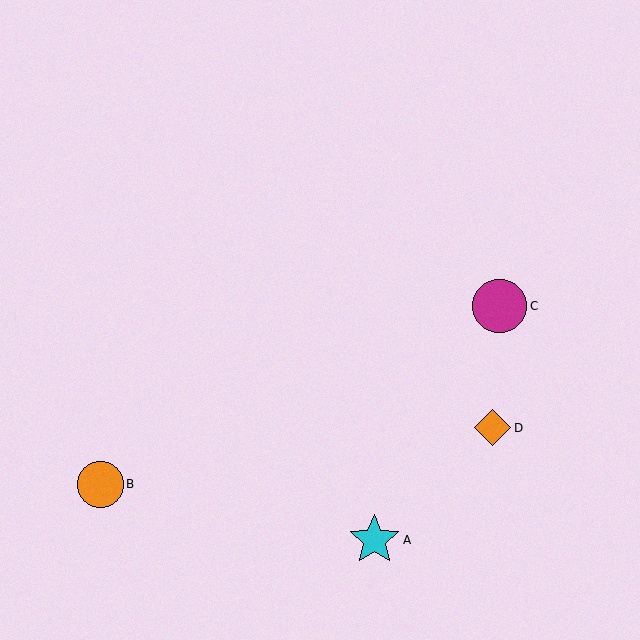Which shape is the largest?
The magenta circle (labeled C) is the largest.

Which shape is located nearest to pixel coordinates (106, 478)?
The orange circle (labeled B) at (100, 484) is nearest to that location.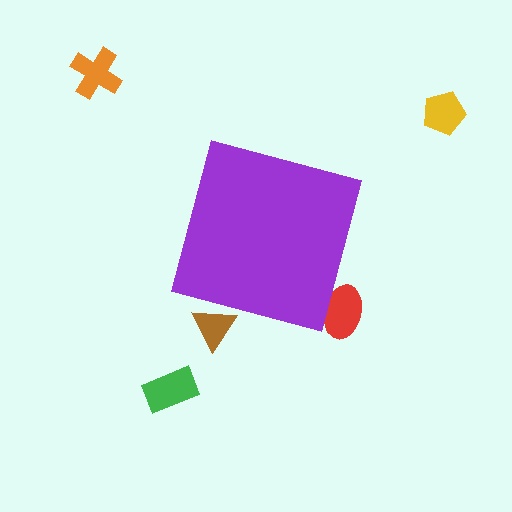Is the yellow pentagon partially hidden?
No, the yellow pentagon is fully visible.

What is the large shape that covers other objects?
A purple square.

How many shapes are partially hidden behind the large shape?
2 shapes are partially hidden.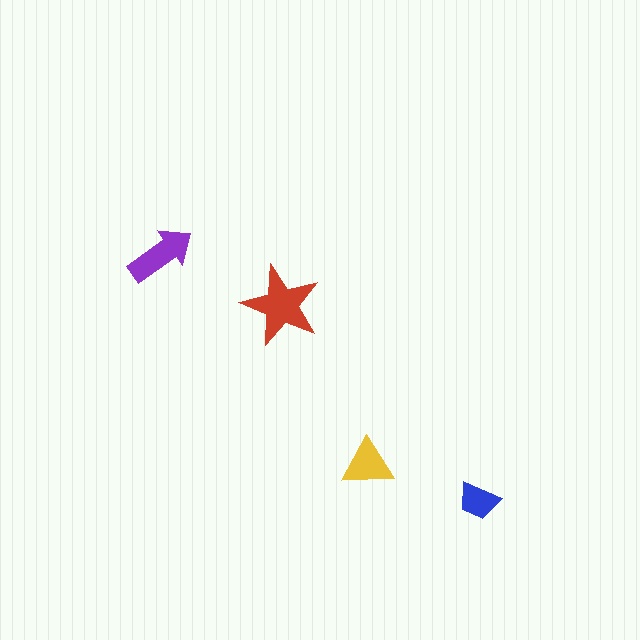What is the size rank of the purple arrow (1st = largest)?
2nd.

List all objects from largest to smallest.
The red star, the purple arrow, the yellow triangle, the blue trapezoid.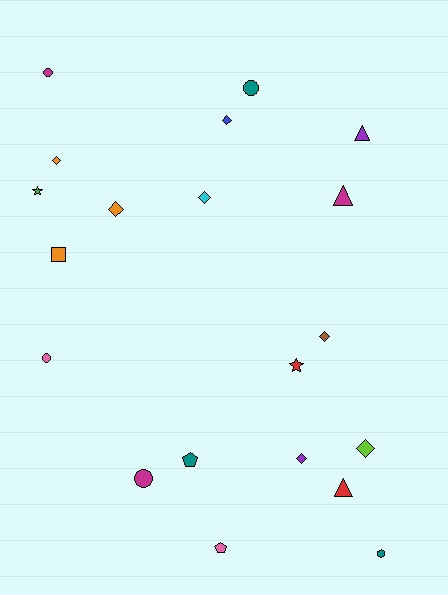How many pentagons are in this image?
There are 2 pentagons.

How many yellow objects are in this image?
There are no yellow objects.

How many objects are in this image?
There are 20 objects.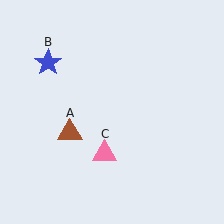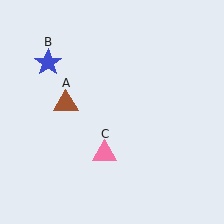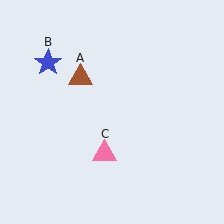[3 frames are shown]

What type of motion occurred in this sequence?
The brown triangle (object A) rotated clockwise around the center of the scene.